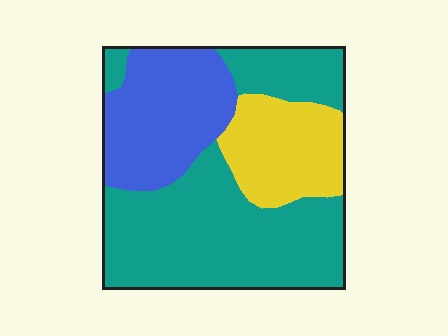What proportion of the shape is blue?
Blue takes up about one quarter (1/4) of the shape.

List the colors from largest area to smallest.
From largest to smallest: teal, blue, yellow.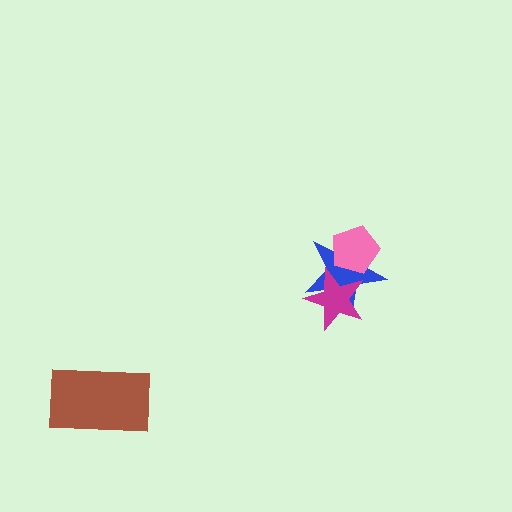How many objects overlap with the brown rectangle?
0 objects overlap with the brown rectangle.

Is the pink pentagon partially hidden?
No, no other shape covers it.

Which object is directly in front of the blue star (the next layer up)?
The magenta star is directly in front of the blue star.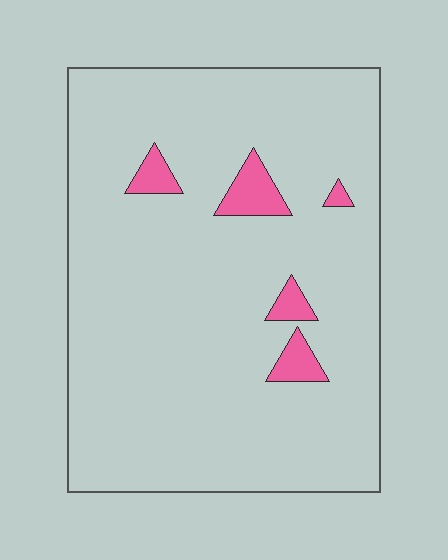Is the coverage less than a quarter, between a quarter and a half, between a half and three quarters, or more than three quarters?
Less than a quarter.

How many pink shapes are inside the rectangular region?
5.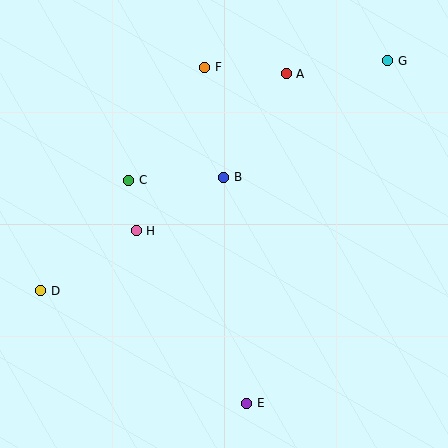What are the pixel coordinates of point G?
Point G is at (388, 61).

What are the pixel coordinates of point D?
Point D is at (41, 291).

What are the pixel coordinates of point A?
Point A is at (286, 74).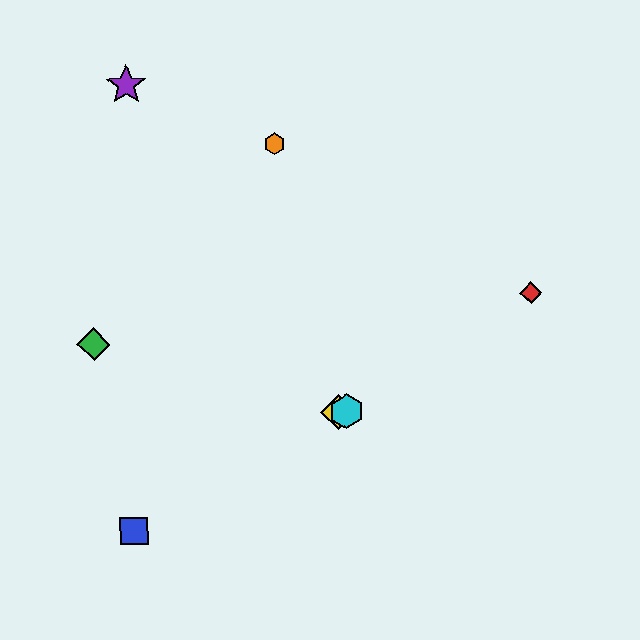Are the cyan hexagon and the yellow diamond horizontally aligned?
Yes, both are at y≈412.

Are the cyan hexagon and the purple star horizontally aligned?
No, the cyan hexagon is at y≈412 and the purple star is at y≈85.